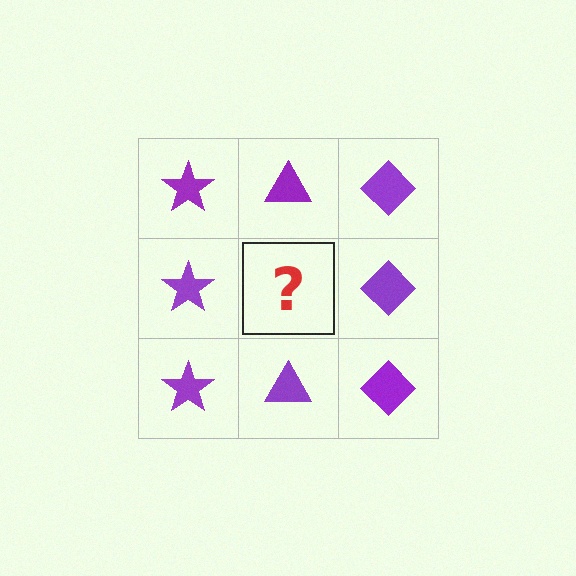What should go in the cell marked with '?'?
The missing cell should contain a purple triangle.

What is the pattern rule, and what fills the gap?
The rule is that each column has a consistent shape. The gap should be filled with a purple triangle.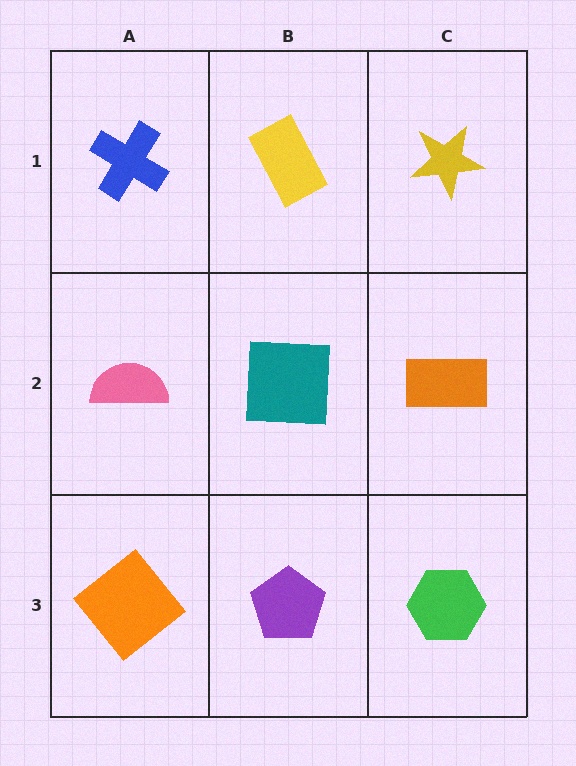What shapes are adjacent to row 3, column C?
An orange rectangle (row 2, column C), a purple pentagon (row 3, column B).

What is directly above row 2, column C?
A yellow star.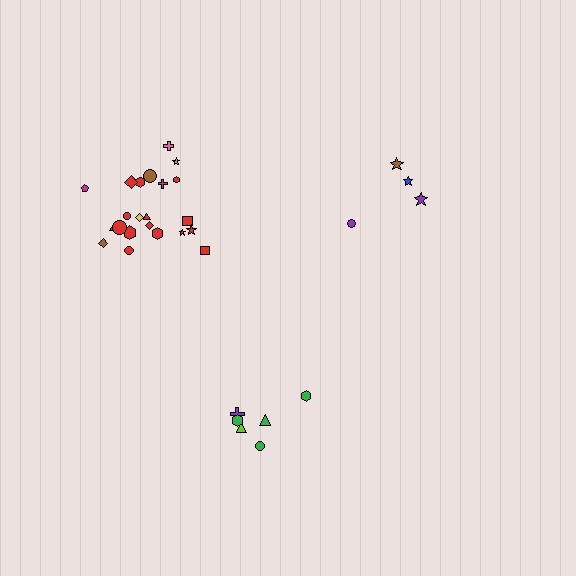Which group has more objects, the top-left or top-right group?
The top-left group.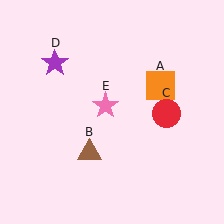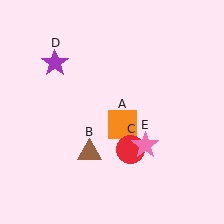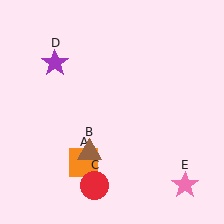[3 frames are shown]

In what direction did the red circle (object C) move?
The red circle (object C) moved down and to the left.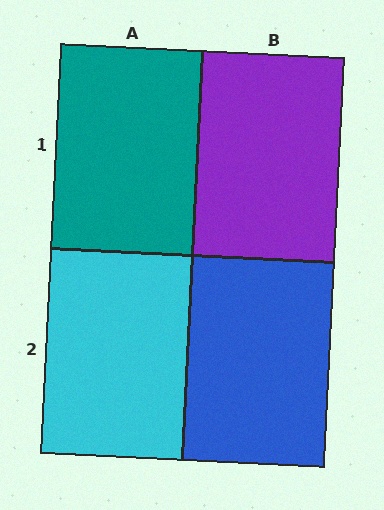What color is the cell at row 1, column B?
Purple.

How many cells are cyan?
1 cell is cyan.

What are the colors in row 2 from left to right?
Cyan, blue.